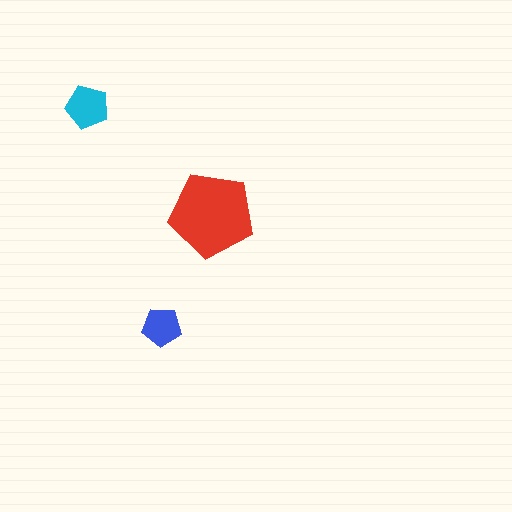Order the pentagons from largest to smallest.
the red one, the cyan one, the blue one.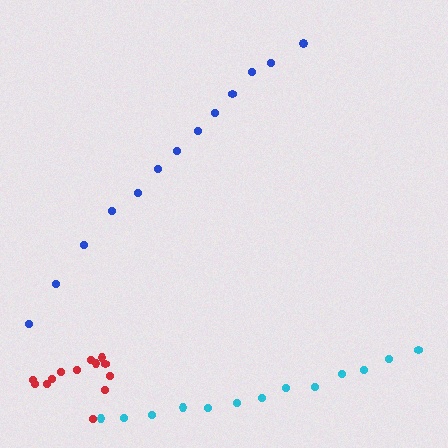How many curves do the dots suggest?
There are 3 distinct paths.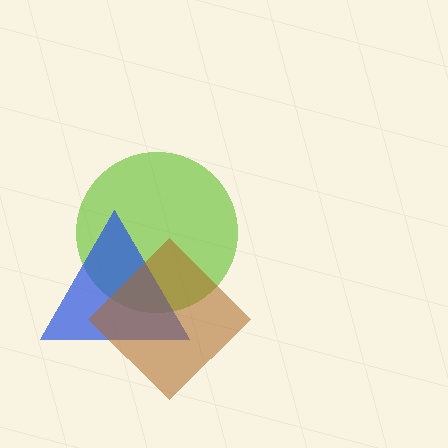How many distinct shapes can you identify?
There are 3 distinct shapes: a lime circle, a blue triangle, a brown diamond.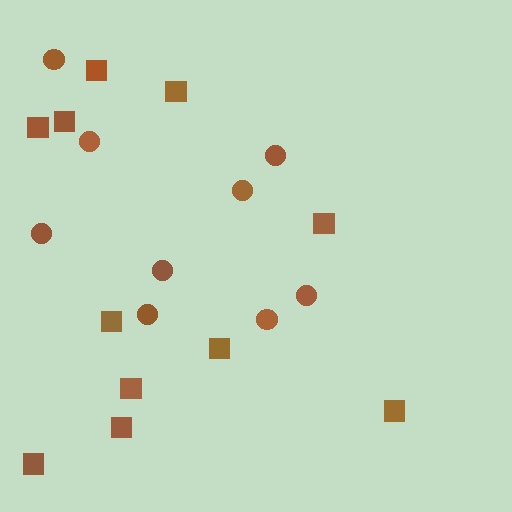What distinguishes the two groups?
There are 2 groups: one group of squares (11) and one group of circles (9).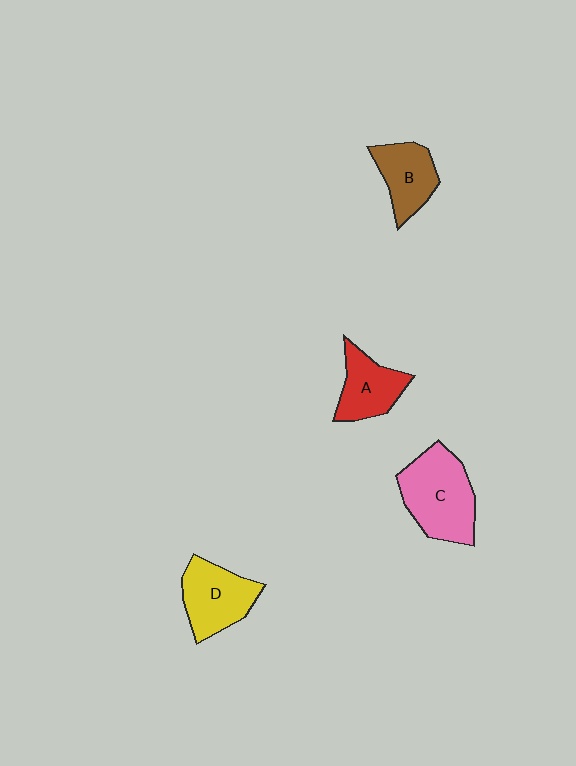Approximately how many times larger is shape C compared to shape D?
Approximately 1.3 times.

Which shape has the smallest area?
Shape B (brown).